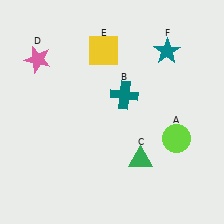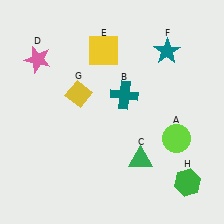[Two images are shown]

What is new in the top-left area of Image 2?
A yellow diamond (G) was added in the top-left area of Image 2.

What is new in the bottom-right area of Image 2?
A green hexagon (H) was added in the bottom-right area of Image 2.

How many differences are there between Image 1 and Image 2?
There are 2 differences between the two images.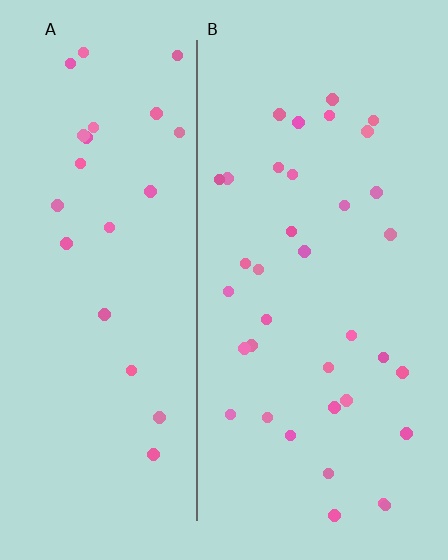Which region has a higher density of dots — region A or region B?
B (the right).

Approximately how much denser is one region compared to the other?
Approximately 1.5× — region B over region A.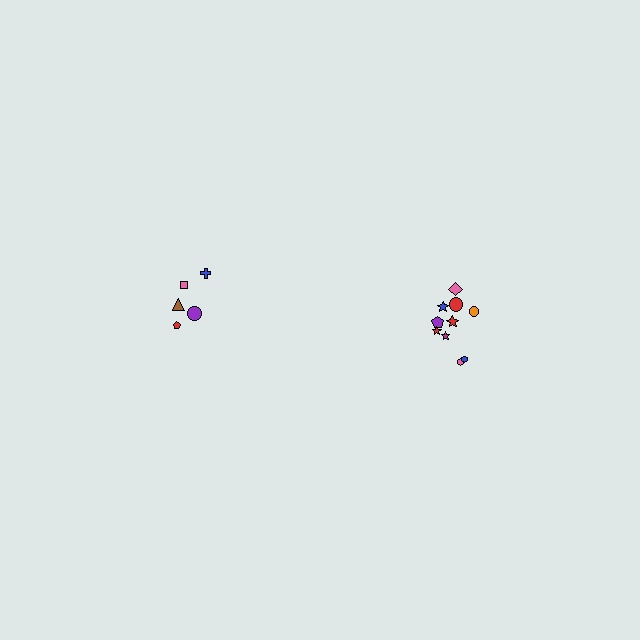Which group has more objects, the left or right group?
The right group.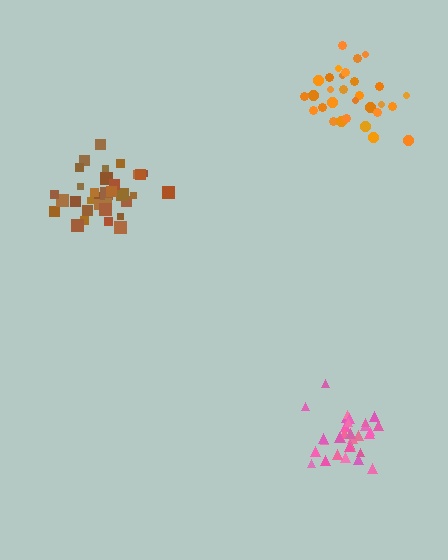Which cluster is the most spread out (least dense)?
Orange.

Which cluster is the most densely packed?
Brown.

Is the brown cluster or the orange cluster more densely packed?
Brown.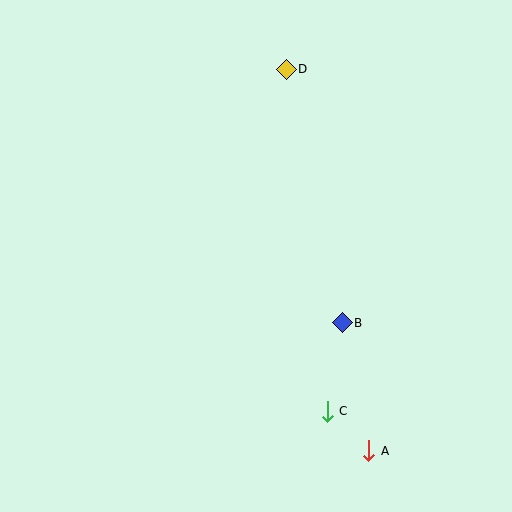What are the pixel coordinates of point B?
Point B is at (342, 323).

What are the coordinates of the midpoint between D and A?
The midpoint between D and A is at (328, 260).